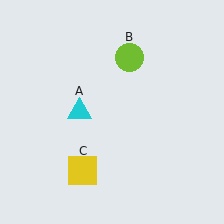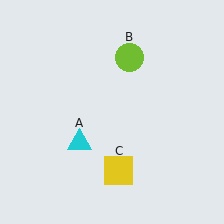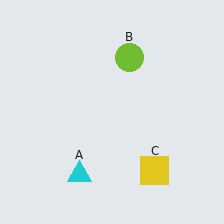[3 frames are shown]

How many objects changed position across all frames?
2 objects changed position: cyan triangle (object A), yellow square (object C).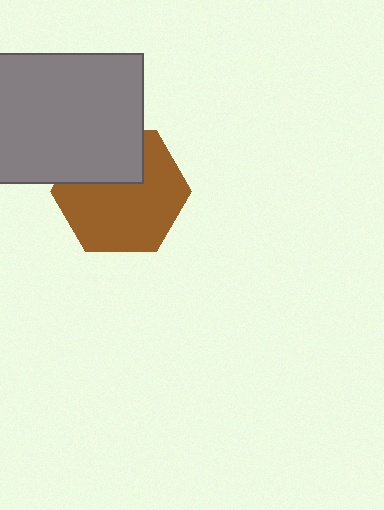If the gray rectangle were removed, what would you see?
You would see the complete brown hexagon.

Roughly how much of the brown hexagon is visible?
Most of it is visible (roughly 70%).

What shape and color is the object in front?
The object in front is a gray rectangle.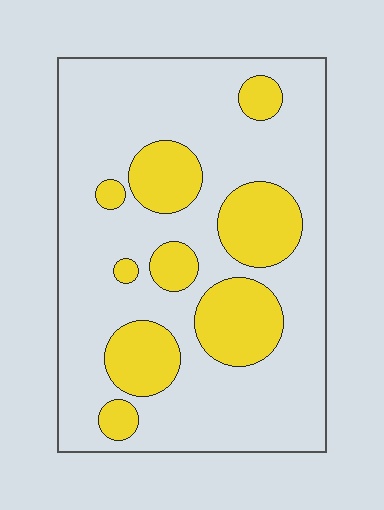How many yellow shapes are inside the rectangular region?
9.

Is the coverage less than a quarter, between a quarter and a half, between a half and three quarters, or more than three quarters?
Between a quarter and a half.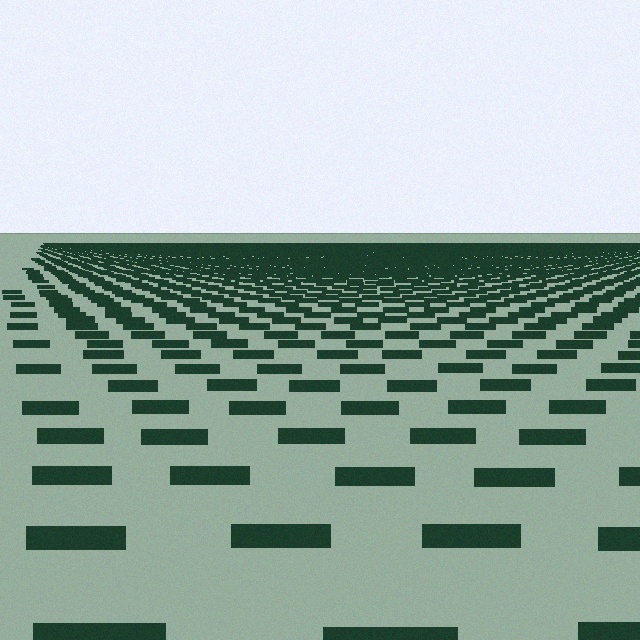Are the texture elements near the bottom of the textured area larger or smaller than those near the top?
Larger. Near the bottom, elements are closer to the viewer and appear at a bigger on-screen size.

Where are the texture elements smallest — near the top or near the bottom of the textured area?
Near the top.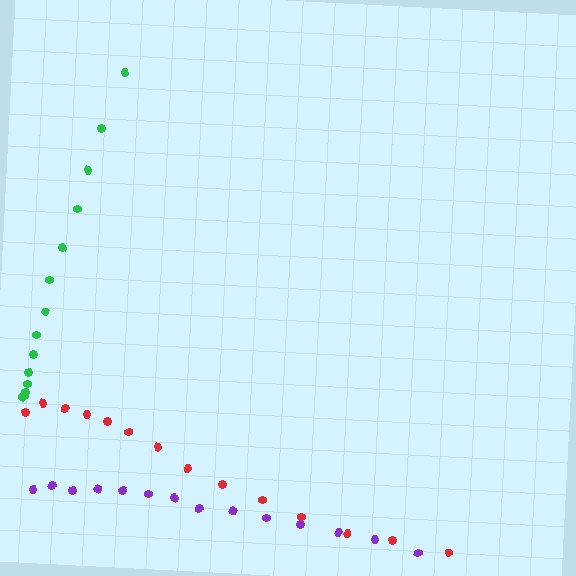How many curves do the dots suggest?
There are 3 distinct paths.